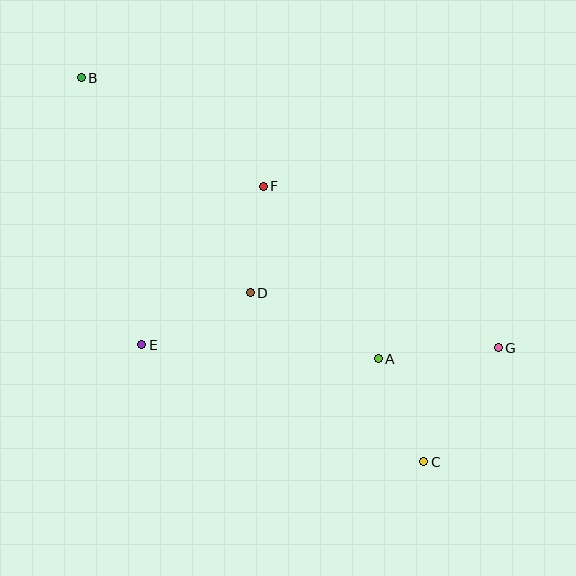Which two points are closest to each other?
Points D and F are closest to each other.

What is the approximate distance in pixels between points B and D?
The distance between B and D is approximately 274 pixels.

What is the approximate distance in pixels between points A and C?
The distance between A and C is approximately 113 pixels.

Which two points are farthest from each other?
Points B and C are farthest from each other.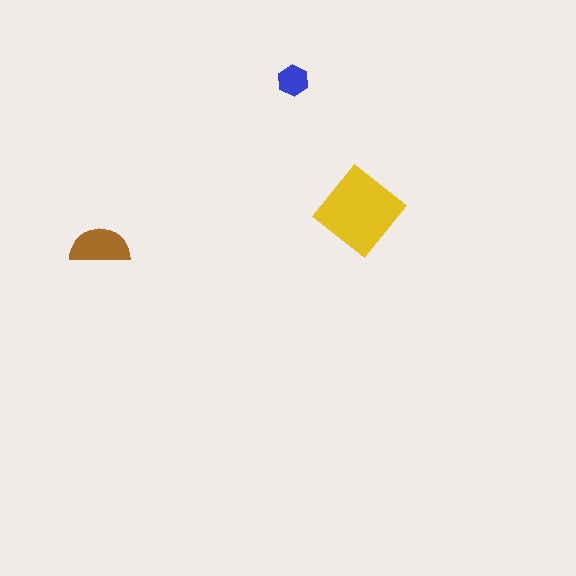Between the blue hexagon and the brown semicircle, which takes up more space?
The brown semicircle.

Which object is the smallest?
The blue hexagon.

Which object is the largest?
The yellow diamond.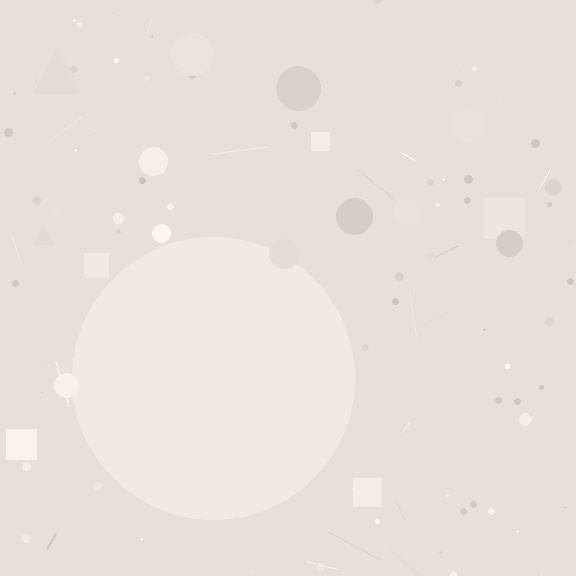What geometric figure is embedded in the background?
A circle is embedded in the background.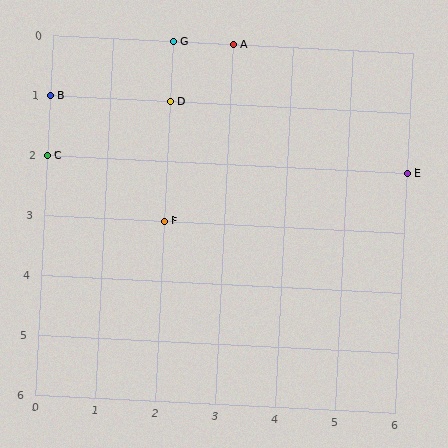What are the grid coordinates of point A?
Point A is at grid coordinates (3, 0).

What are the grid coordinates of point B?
Point B is at grid coordinates (0, 1).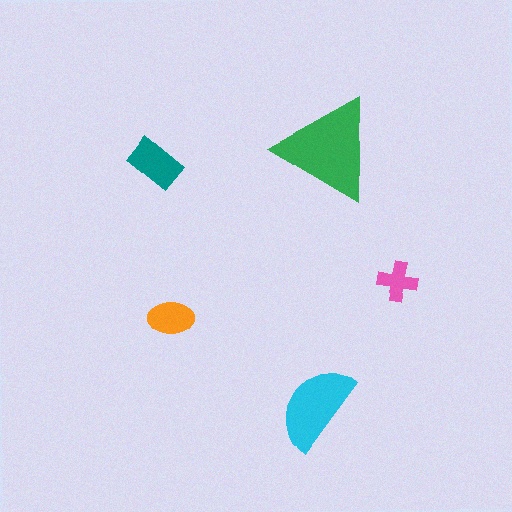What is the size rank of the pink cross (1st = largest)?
5th.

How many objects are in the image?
There are 5 objects in the image.